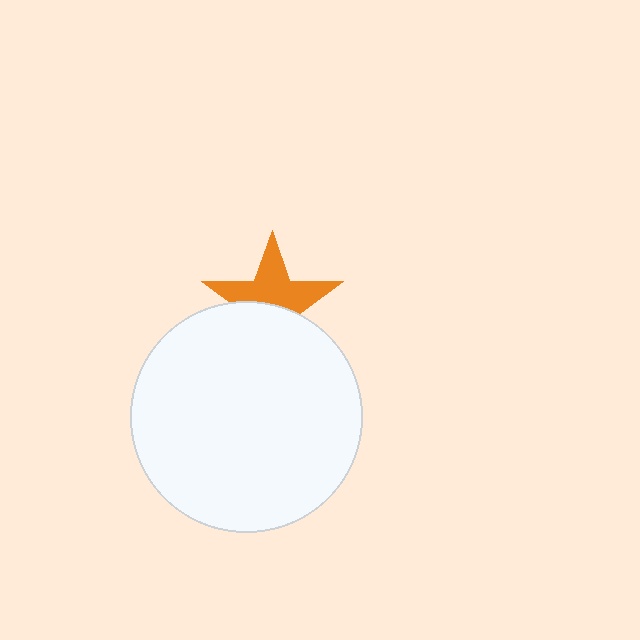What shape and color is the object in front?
The object in front is a white circle.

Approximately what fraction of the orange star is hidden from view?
Roughly 45% of the orange star is hidden behind the white circle.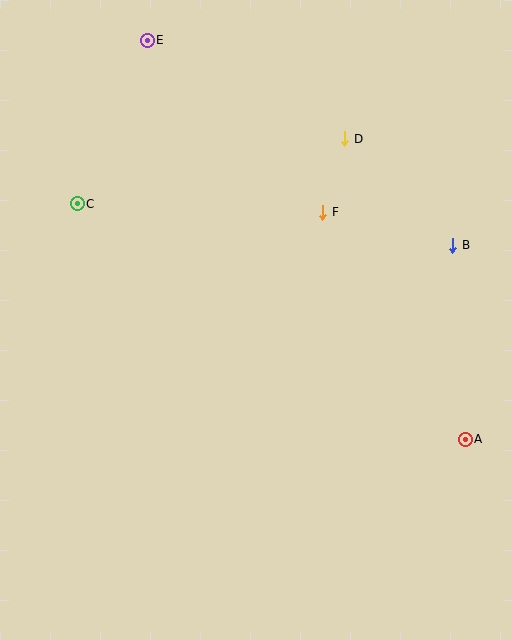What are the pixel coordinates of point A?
Point A is at (465, 439).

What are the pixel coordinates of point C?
Point C is at (77, 204).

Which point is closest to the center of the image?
Point F at (323, 212) is closest to the center.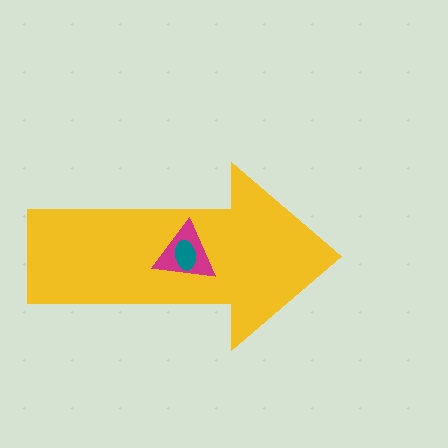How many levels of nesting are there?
3.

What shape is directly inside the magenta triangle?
The teal ellipse.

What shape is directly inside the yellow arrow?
The magenta triangle.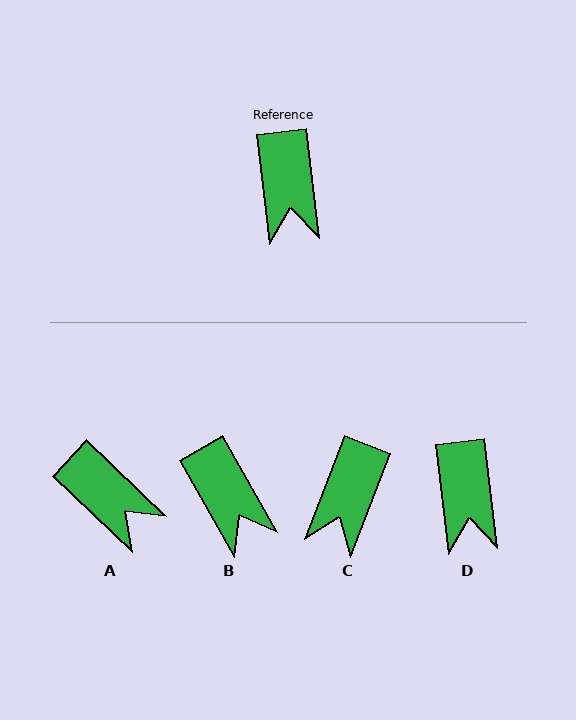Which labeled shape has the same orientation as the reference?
D.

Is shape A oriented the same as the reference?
No, it is off by about 39 degrees.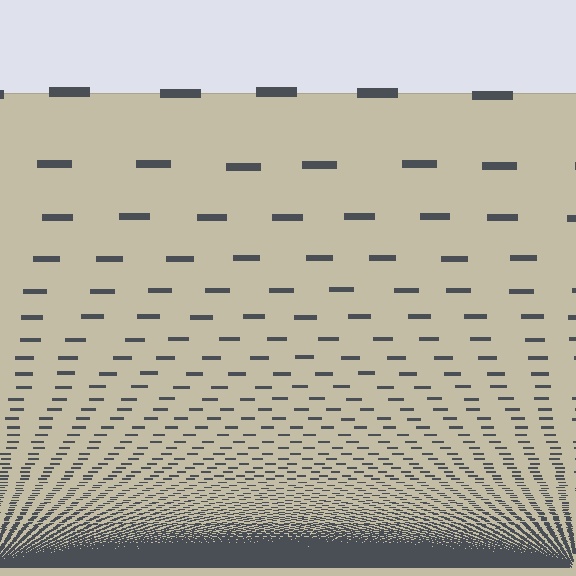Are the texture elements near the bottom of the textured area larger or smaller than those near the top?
Smaller. The gradient is inverted — elements near the bottom are smaller and denser.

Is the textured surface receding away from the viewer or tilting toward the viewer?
The surface appears to tilt toward the viewer. Texture elements get larger and sparser toward the top.